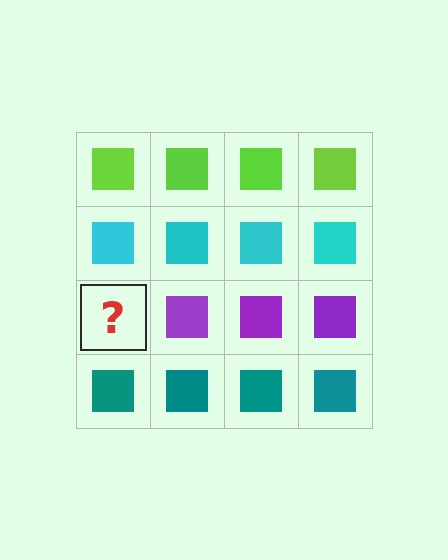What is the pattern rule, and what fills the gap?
The rule is that each row has a consistent color. The gap should be filled with a purple square.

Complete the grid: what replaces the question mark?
The question mark should be replaced with a purple square.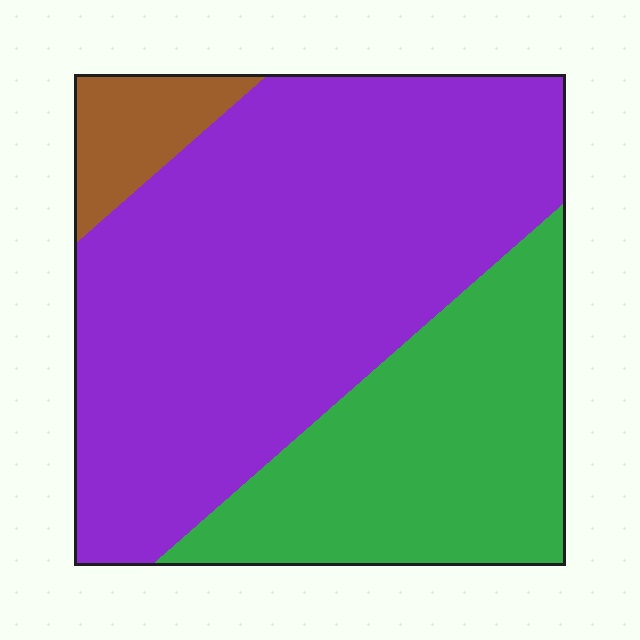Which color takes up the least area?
Brown, at roughly 5%.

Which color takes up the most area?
Purple, at roughly 60%.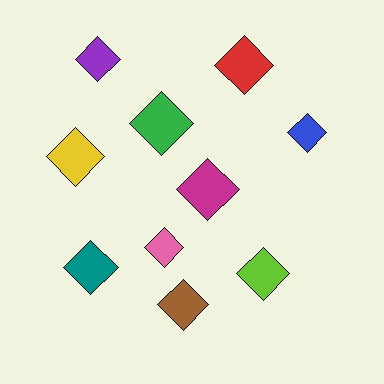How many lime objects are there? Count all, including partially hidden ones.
There is 1 lime object.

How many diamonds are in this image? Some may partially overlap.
There are 10 diamonds.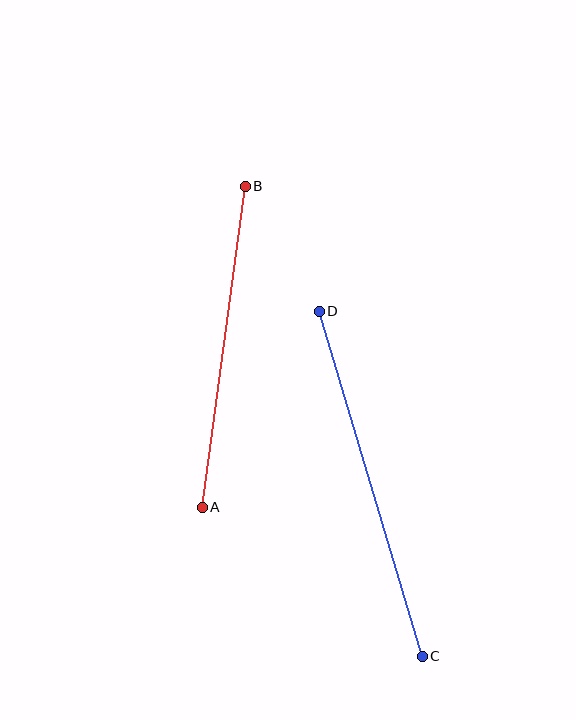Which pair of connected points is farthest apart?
Points C and D are farthest apart.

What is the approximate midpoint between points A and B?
The midpoint is at approximately (224, 347) pixels.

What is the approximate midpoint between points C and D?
The midpoint is at approximately (371, 484) pixels.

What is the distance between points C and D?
The distance is approximately 360 pixels.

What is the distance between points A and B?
The distance is approximately 324 pixels.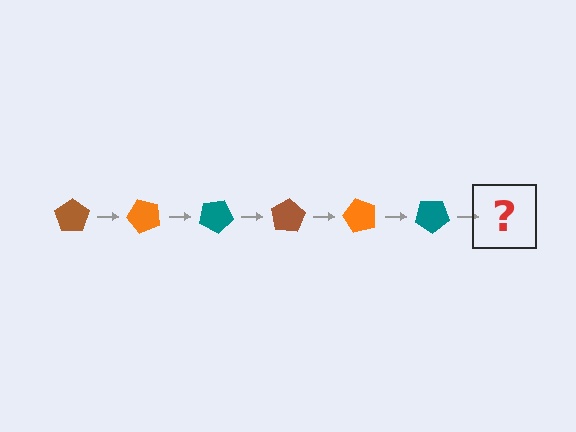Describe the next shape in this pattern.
It should be a brown pentagon, rotated 300 degrees from the start.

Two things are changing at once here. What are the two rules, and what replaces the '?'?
The two rules are that it rotates 50 degrees each step and the color cycles through brown, orange, and teal. The '?' should be a brown pentagon, rotated 300 degrees from the start.